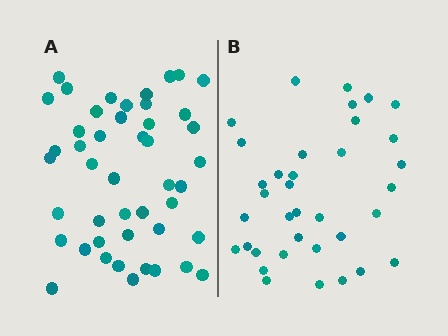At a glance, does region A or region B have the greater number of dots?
Region A (the left region) has more dots.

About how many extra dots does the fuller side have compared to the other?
Region A has roughly 10 or so more dots than region B.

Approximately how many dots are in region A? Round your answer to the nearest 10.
About 50 dots. (The exact count is 46, which rounds to 50.)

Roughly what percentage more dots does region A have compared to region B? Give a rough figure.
About 30% more.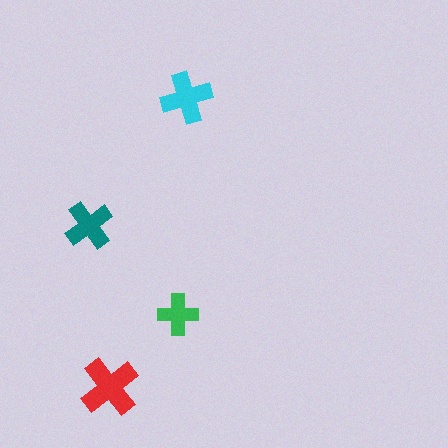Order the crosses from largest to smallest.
the red one, the cyan one, the teal one, the green one.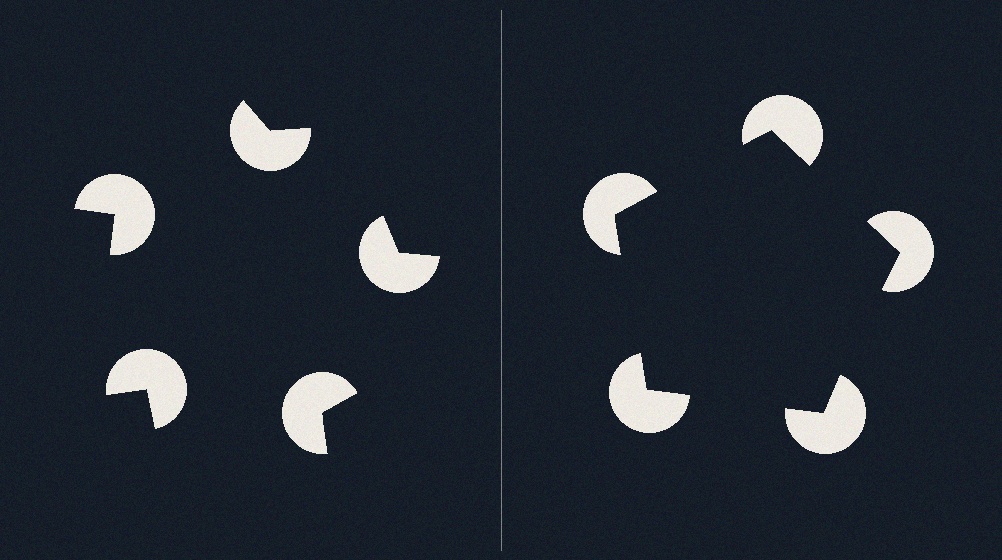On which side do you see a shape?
An illusory pentagon appears on the right side. On the left side the wedge cuts are rotated, so no coherent shape forms.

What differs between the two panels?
The pac-man discs are positioned identically on both sides; only the wedge orientations differ. On the right they align to a pentagon; on the left they are misaligned.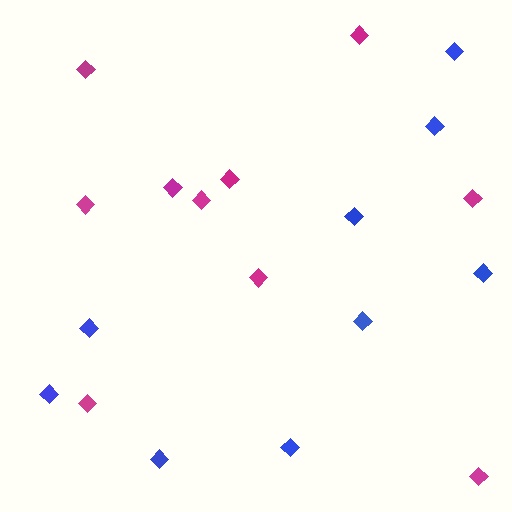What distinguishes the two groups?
There are 2 groups: one group of magenta diamonds (10) and one group of blue diamonds (9).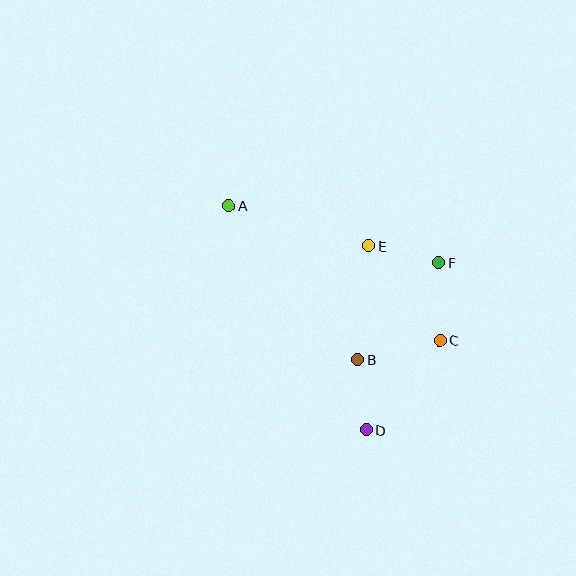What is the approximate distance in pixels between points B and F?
The distance between B and F is approximately 126 pixels.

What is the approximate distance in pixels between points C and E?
The distance between C and E is approximately 118 pixels.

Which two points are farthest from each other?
Points A and D are farthest from each other.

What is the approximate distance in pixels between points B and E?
The distance between B and E is approximately 115 pixels.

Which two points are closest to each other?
Points B and D are closest to each other.